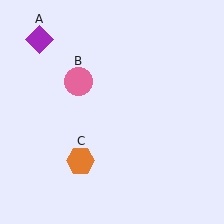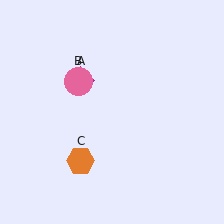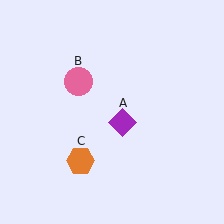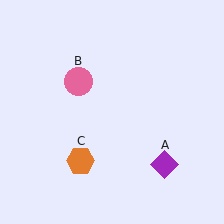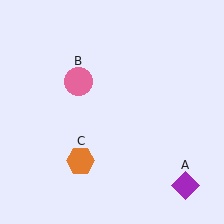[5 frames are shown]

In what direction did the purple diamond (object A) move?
The purple diamond (object A) moved down and to the right.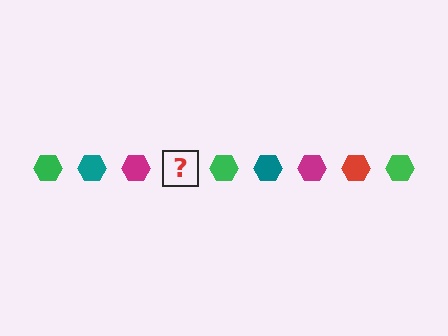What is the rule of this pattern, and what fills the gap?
The rule is that the pattern cycles through green, teal, magenta, red hexagons. The gap should be filled with a red hexagon.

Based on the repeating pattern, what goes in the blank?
The blank should be a red hexagon.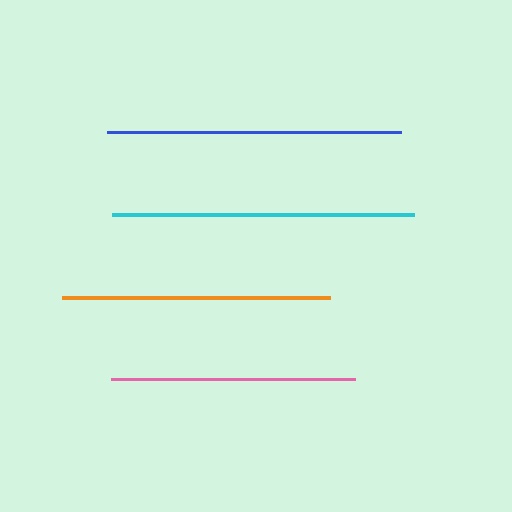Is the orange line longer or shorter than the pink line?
The orange line is longer than the pink line.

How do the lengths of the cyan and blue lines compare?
The cyan and blue lines are approximately the same length.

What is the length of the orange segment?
The orange segment is approximately 269 pixels long.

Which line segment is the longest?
The cyan line is the longest at approximately 302 pixels.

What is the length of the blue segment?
The blue segment is approximately 294 pixels long.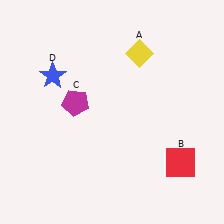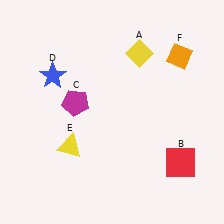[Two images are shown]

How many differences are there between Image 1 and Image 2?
There are 2 differences between the two images.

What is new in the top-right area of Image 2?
An orange diamond (F) was added in the top-right area of Image 2.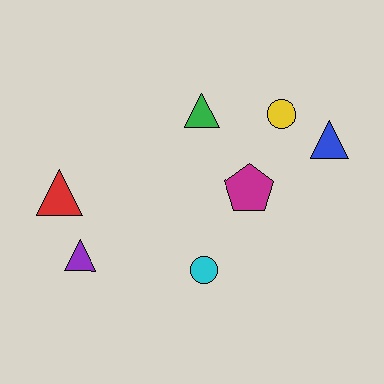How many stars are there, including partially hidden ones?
There are no stars.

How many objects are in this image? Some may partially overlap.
There are 7 objects.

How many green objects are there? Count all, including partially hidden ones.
There is 1 green object.